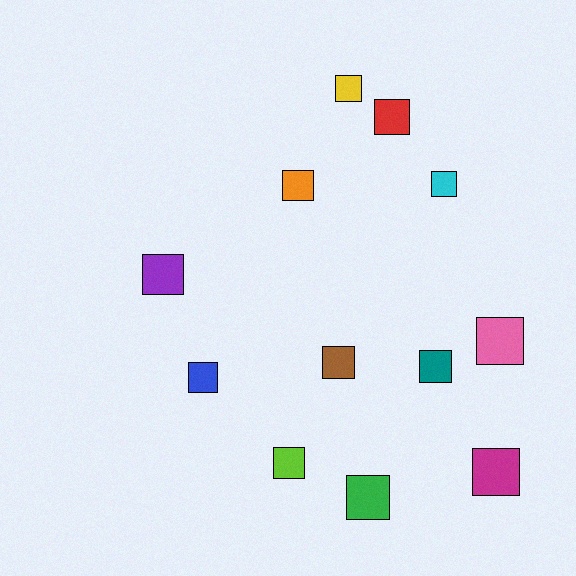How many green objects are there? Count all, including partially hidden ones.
There is 1 green object.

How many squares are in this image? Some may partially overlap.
There are 12 squares.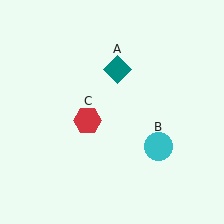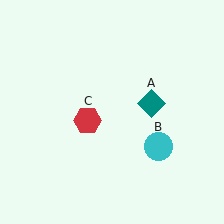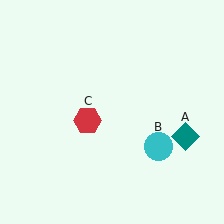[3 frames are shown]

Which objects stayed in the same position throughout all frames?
Cyan circle (object B) and red hexagon (object C) remained stationary.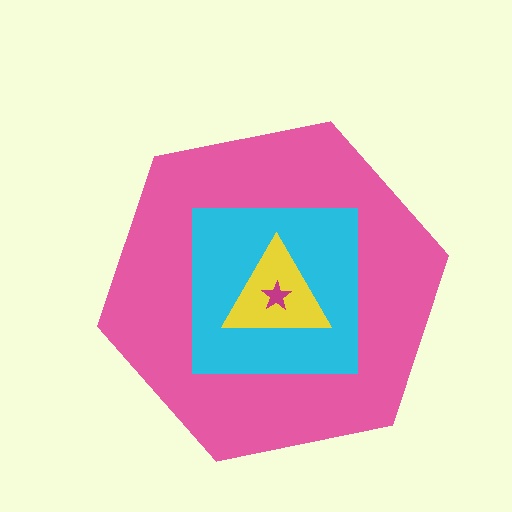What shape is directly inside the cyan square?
The yellow triangle.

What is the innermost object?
The magenta star.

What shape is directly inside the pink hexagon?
The cyan square.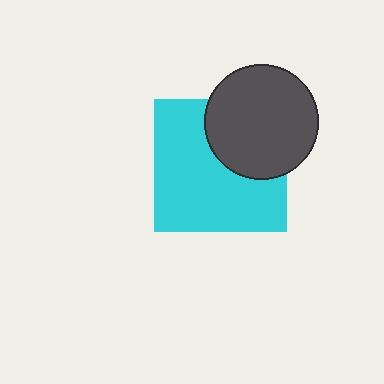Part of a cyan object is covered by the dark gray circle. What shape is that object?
It is a square.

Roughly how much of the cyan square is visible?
Most of it is visible (roughly 67%).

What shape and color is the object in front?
The object in front is a dark gray circle.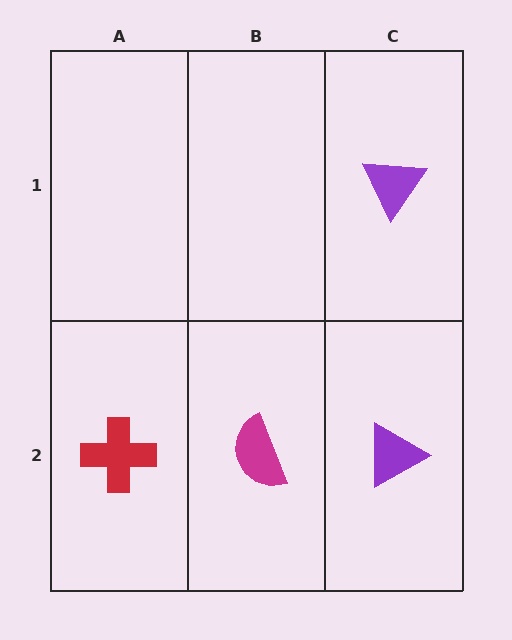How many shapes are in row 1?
1 shape.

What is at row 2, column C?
A purple triangle.